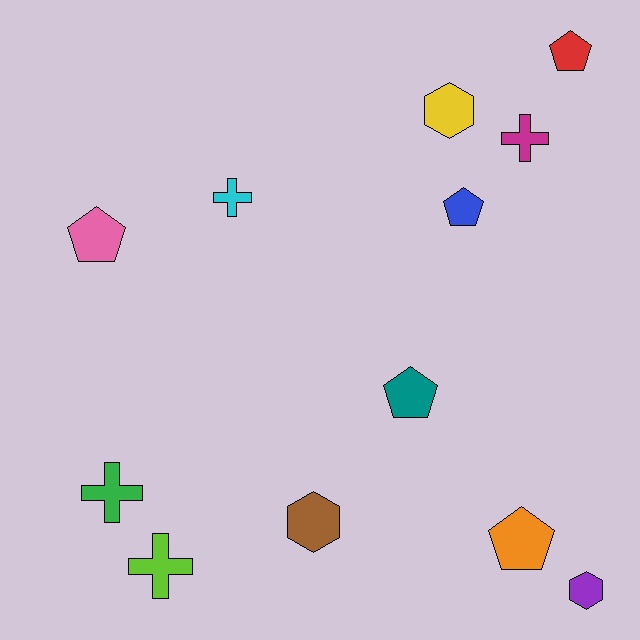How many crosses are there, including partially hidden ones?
There are 4 crosses.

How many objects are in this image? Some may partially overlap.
There are 12 objects.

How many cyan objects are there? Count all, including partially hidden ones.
There is 1 cyan object.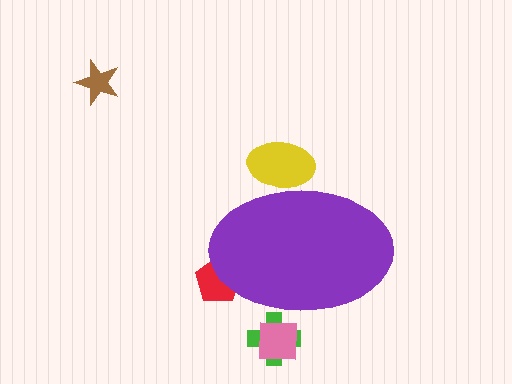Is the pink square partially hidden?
Yes, the pink square is partially hidden behind the purple ellipse.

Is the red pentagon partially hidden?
Yes, the red pentagon is partially hidden behind the purple ellipse.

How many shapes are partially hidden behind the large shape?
4 shapes are partially hidden.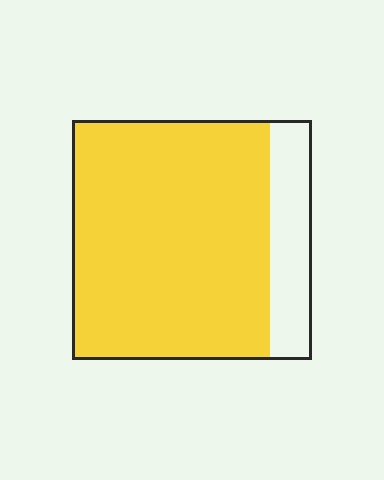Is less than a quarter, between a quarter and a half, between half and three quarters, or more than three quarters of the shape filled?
More than three quarters.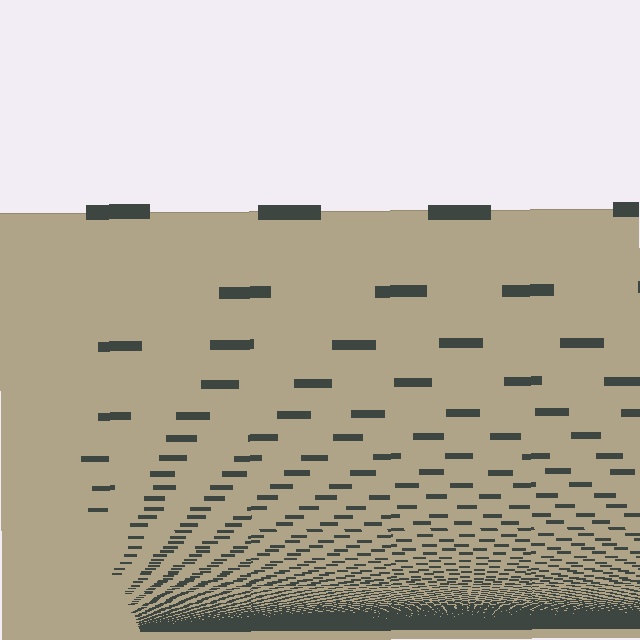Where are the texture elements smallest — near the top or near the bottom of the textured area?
Near the bottom.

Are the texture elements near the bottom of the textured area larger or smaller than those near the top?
Smaller. The gradient is inverted — elements near the bottom are smaller and denser.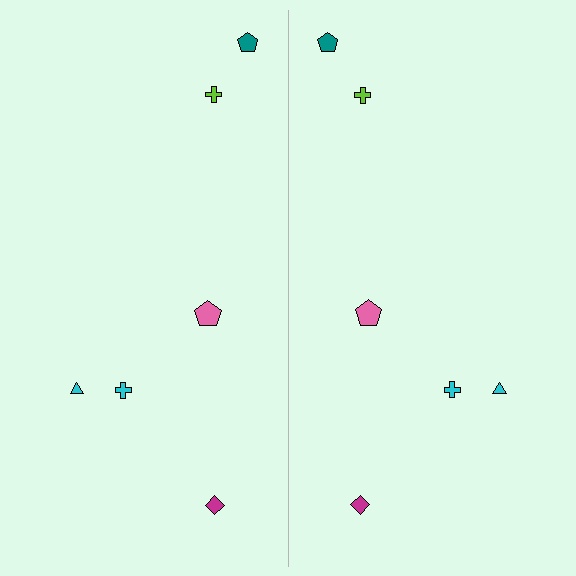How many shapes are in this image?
There are 12 shapes in this image.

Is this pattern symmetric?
Yes, this pattern has bilateral (reflection) symmetry.